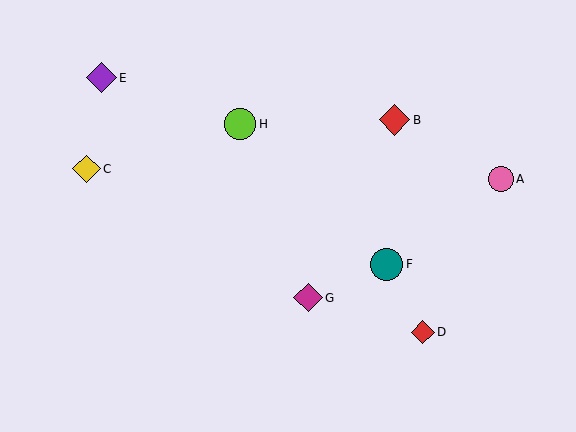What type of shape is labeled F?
Shape F is a teal circle.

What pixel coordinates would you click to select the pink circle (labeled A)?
Click at (501, 179) to select the pink circle A.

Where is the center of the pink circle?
The center of the pink circle is at (501, 179).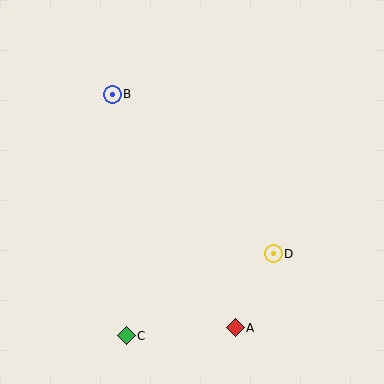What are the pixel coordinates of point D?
Point D is at (273, 254).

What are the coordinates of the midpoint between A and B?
The midpoint between A and B is at (174, 211).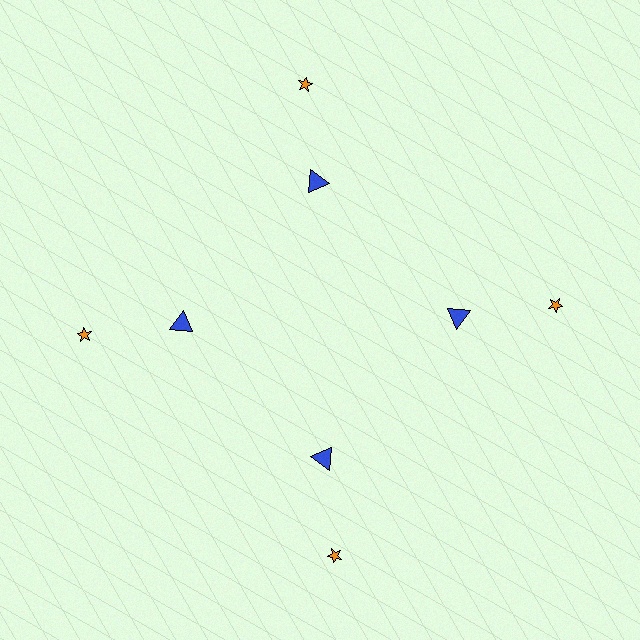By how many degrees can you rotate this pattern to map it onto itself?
The pattern maps onto itself every 90 degrees of rotation.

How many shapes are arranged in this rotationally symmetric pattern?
There are 8 shapes, arranged in 4 groups of 2.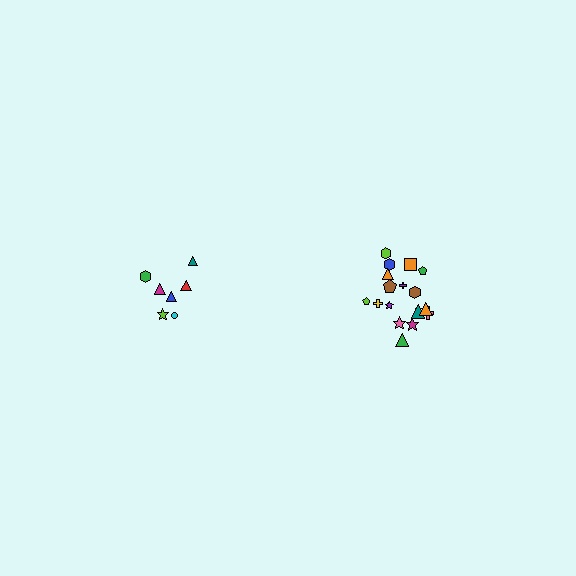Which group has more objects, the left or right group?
The right group.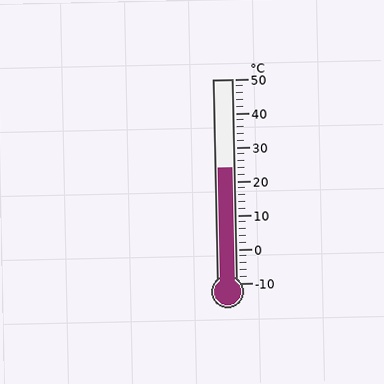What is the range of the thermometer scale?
The thermometer scale ranges from -10°C to 50°C.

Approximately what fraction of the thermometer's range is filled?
The thermometer is filled to approximately 55% of its range.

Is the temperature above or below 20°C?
The temperature is above 20°C.